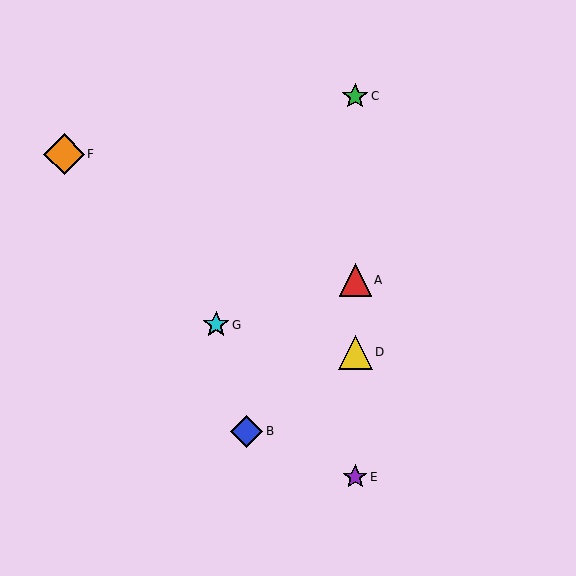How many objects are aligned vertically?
4 objects (A, C, D, E) are aligned vertically.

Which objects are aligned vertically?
Objects A, C, D, E are aligned vertically.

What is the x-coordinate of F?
Object F is at x≈64.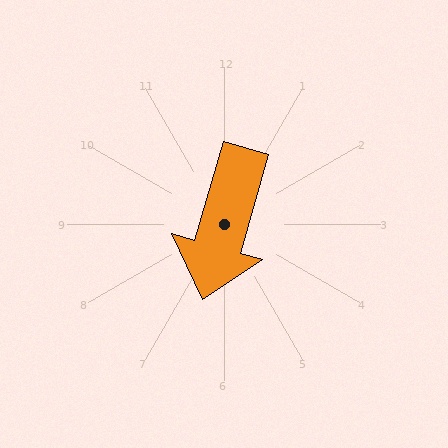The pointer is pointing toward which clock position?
Roughly 7 o'clock.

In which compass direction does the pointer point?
South.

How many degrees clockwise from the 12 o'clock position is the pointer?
Approximately 196 degrees.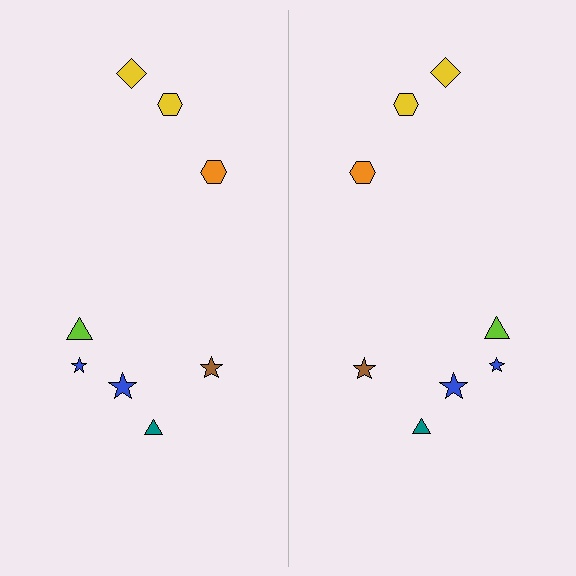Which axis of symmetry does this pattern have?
The pattern has a vertical axis of symmetry running through the center of the image.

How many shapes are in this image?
There are 16 shapes in this image.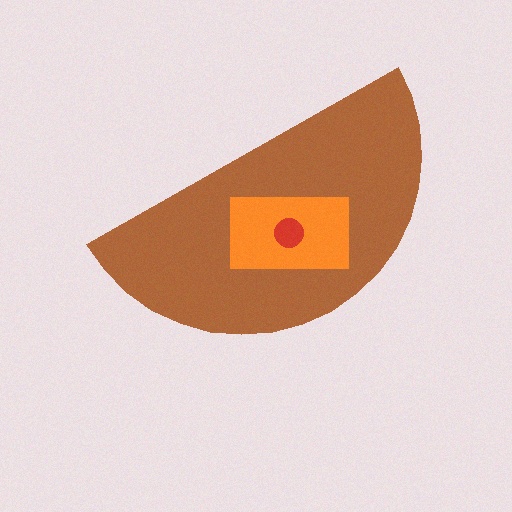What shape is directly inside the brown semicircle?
The orange rectangle.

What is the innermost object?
The red circle.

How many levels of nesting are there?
3.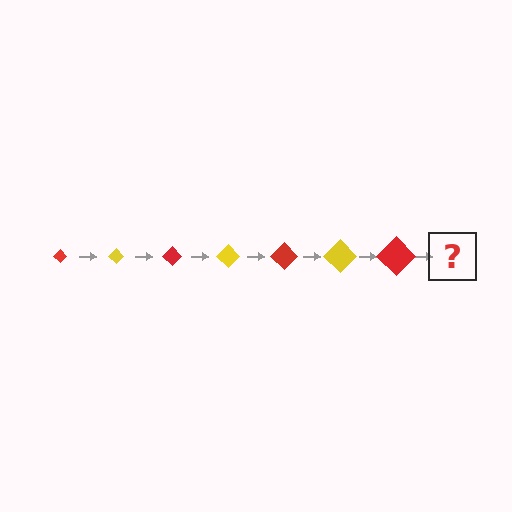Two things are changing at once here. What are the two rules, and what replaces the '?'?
The two rules are that the diamond grows larger each step and the color cycles through red and yellow. The '?' should be a yellow diamond, larger than the previous one.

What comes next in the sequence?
The next element should be a yellow diamond, larger than the previous one.